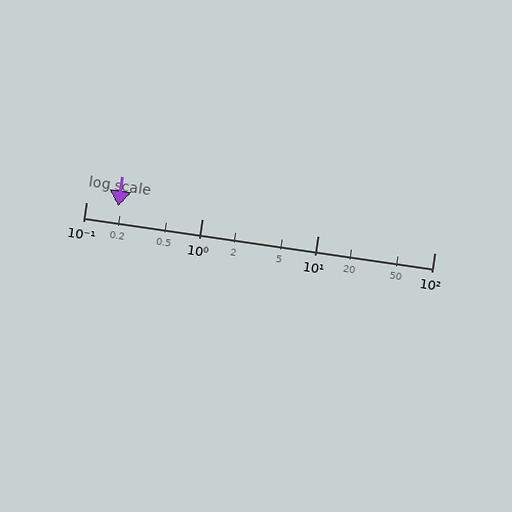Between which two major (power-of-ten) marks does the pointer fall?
The pointer is between 0.1 and 1.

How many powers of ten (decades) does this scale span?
The scale spans 3 decades, from 0.1 to 100.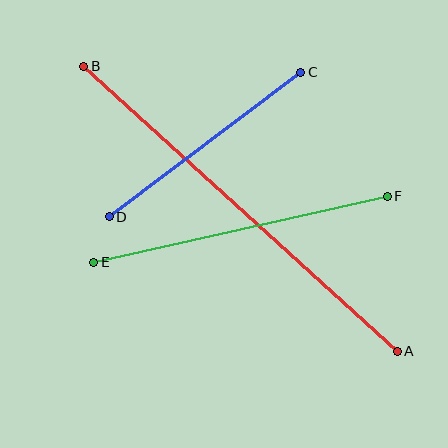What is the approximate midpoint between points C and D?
The midpoint is at approximately (205, 145) pixels.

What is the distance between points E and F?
The distance is approximately 301 pixels.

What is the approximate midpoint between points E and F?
The midpoint is at approximately (241, 229) pixels.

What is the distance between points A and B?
The distance is approximately 424 pixels.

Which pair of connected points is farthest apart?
Points A and B are farthest apart.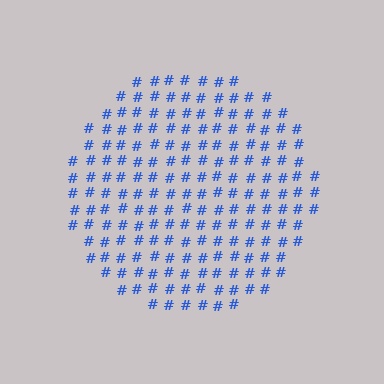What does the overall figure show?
The overall figure shows a circle.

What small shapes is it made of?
It is made of small hash symbols.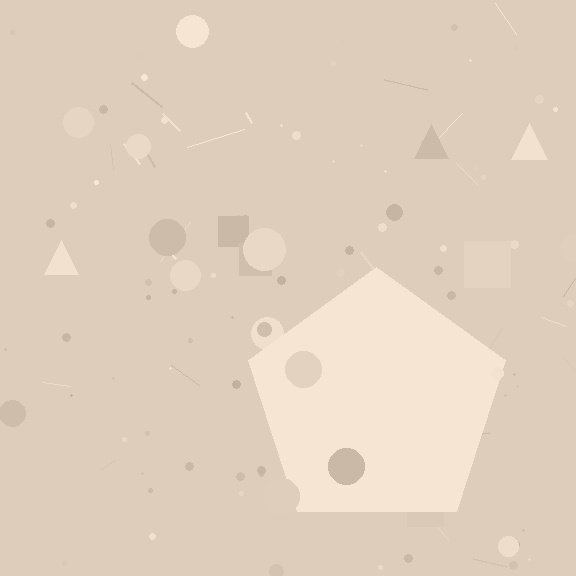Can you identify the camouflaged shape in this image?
The camouflaged shape is a pentagon.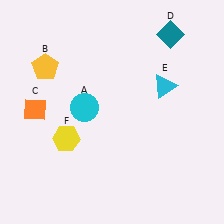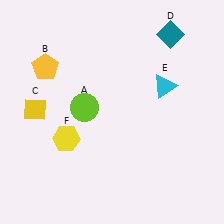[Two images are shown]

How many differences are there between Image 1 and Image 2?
There are 2 differences between the two images.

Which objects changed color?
A changed from cyan to lime. C changed from orange to yellow.